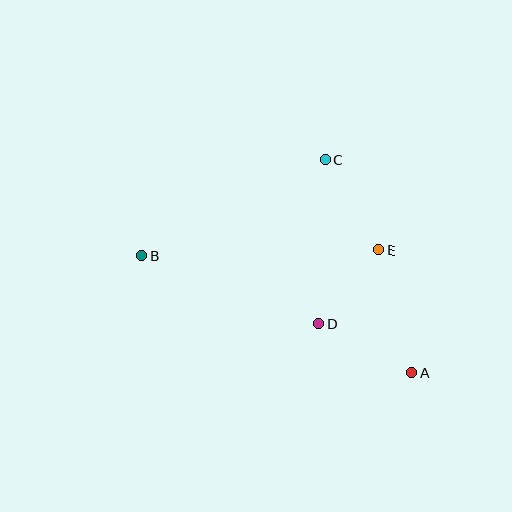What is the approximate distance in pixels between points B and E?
The distance between B and E is approximately 237 pixels.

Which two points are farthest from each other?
Points A and B are farthest from each other.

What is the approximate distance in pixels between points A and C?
The distance between A and C is approximately 230 pixels.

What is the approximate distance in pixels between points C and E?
The distance between C and E is approximately 105 pixels.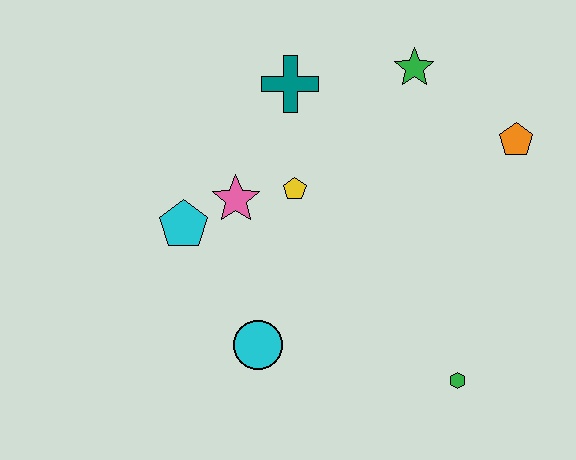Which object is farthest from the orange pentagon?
The cyan pentagon is farthest from the orange pentagon.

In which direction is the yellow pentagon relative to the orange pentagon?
The yellow pentagon is to the left of the orange pentagon.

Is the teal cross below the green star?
Yes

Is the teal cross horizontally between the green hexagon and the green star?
No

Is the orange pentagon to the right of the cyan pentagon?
Yes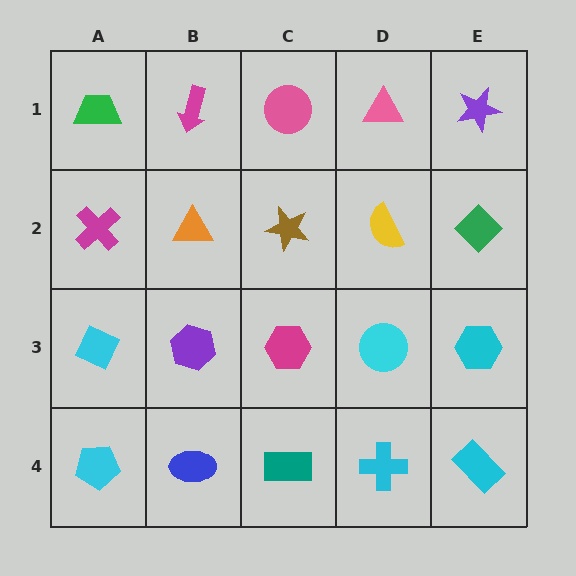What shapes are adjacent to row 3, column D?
A yellow semicircle (row 2, column D), a cyan cross (row 4, column D), a magenta hexagon (row 3, column C), a cyan hexagon (row 3, column E).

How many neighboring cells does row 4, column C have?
3.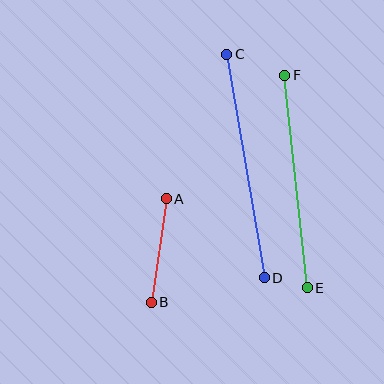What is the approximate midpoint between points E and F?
The midpoint is at approximately (296, 182) pixels.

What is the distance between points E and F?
The distance is approximately 214 pixels.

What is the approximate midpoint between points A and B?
The midpoint is at approximately (159, 250) pixels.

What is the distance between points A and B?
The distance is approximately 104 pixels.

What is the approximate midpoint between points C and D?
The midpoint is at approximately (245, 166) pixels.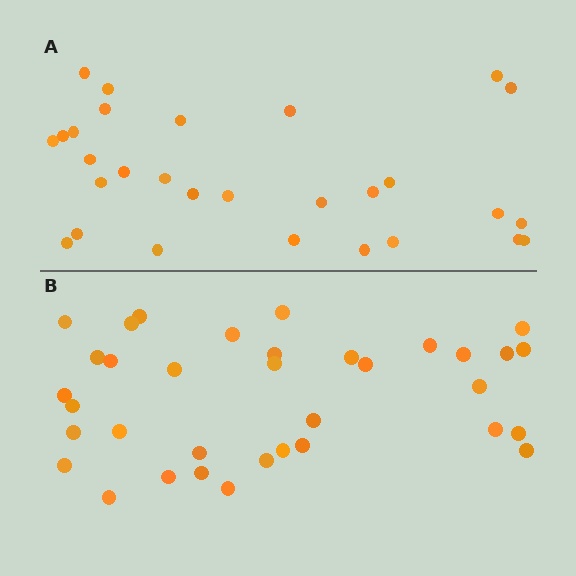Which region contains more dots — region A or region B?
Region B (the bottom region) has more dots.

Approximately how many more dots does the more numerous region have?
Region B has about 6 more dots than region A.